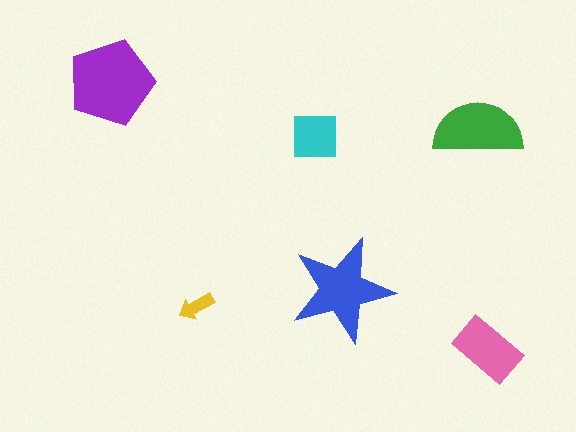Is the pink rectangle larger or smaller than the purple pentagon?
Smaller.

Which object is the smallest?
The yellow arrow.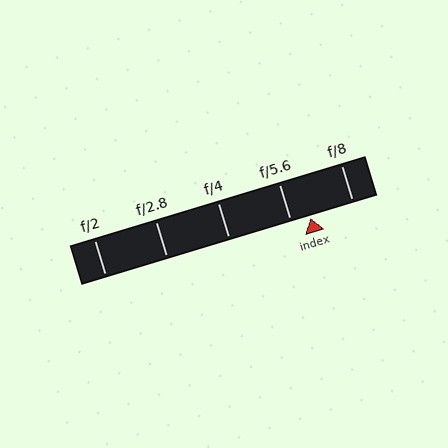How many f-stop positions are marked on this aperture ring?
There are 5 f-stop positions marked.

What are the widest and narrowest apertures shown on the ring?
The widest aperture shown is f/2 and the narrowest is f/8.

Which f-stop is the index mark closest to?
The index mark is closest to f/5.6.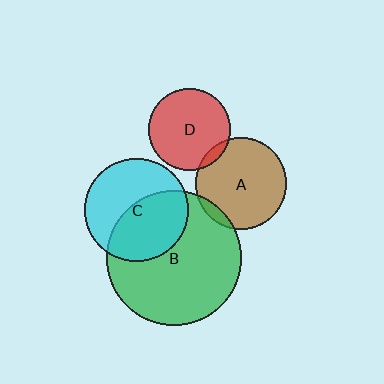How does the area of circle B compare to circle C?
Approximately 1.7 times.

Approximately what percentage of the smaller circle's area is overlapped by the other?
Approximately 5%.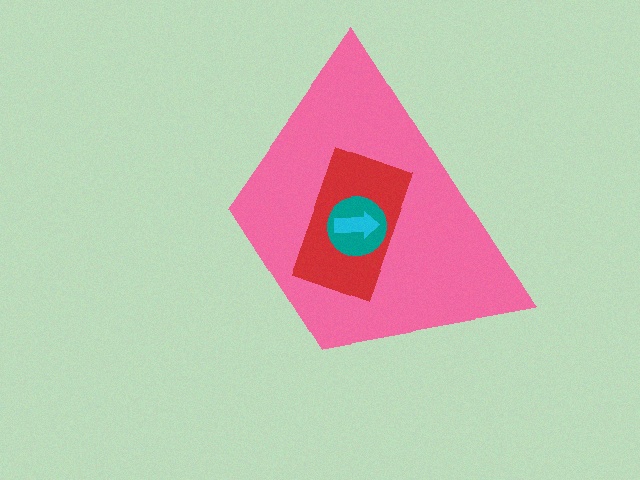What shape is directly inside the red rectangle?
The teal circle.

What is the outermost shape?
The pink trapezoid.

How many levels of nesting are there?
4.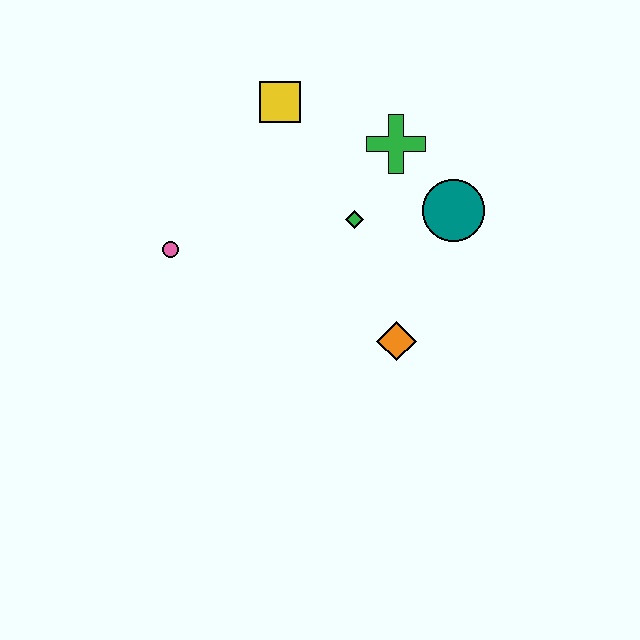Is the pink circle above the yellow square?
No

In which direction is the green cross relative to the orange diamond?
The green cross is above the orange diamond.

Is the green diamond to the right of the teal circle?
No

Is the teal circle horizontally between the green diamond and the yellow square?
No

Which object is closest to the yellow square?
The green cross is closest to the yellow square.